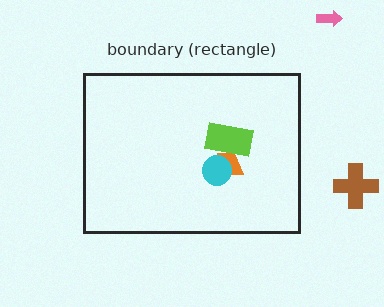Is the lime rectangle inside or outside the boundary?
Inside.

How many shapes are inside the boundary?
3 inside, 2 outside.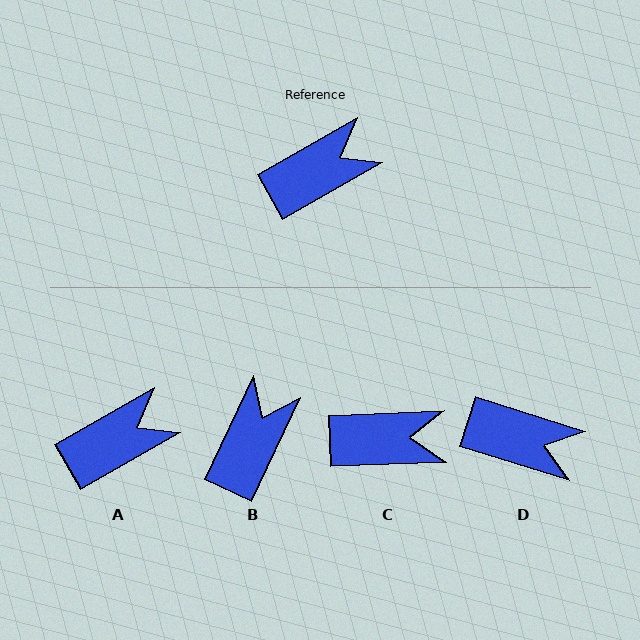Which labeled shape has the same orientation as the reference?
A.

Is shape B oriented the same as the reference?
No, it is off by about 35 degrees.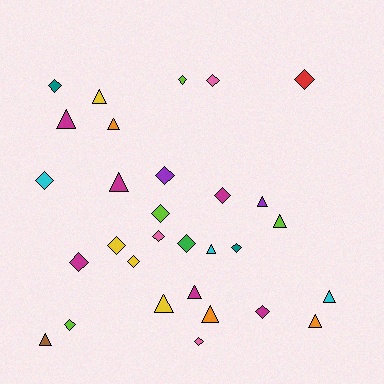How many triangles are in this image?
There are 13 triangles.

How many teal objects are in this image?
There are 2 teal objects.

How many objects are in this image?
There are 30 objects.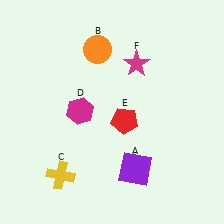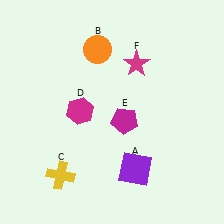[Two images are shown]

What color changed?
The pentagon (E) changed from red in Image 1 to magenta in Image 2.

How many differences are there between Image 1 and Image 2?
There is 1 difference between the two images.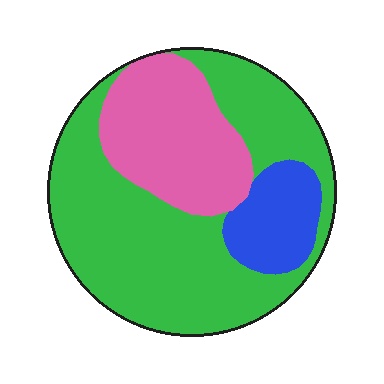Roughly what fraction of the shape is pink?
Pink covers roughly 25% of the shape.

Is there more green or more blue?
Green.